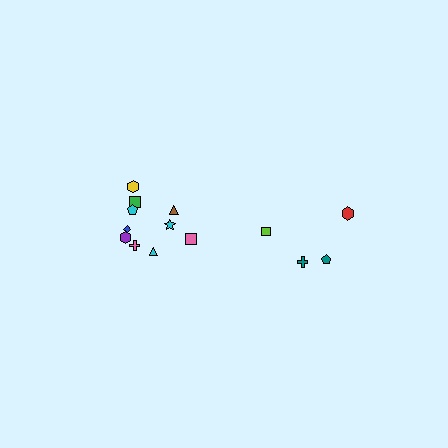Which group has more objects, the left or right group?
The left group.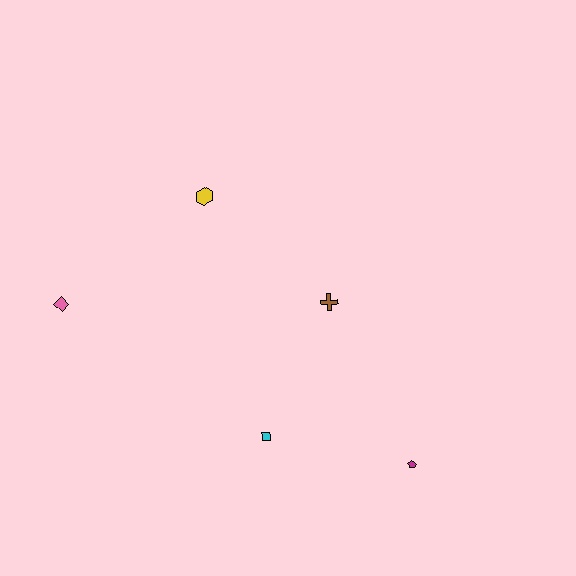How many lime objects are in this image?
There are no lime objects.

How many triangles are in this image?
There are no triangles.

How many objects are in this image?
There are 5 objects.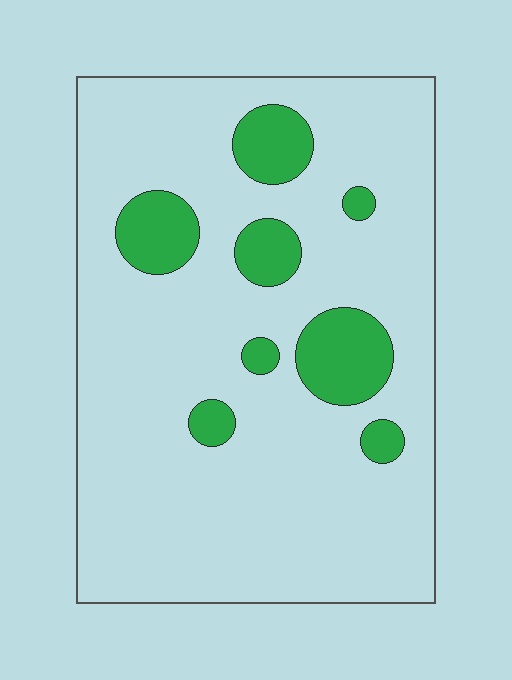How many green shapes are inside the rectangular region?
8.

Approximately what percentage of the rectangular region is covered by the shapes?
Approximately 15%.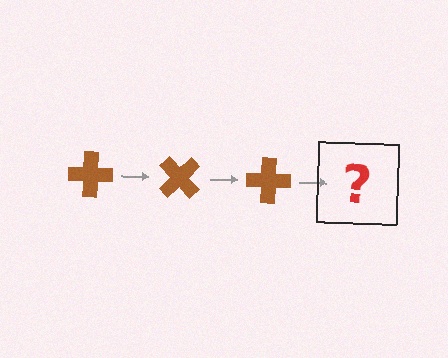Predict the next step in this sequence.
The next step is a brown cross rotated 135 degrees.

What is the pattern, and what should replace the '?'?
The pattern is that the cross rotates 45 degrees each step. The '?' should be a brown cross rotated 135 degrees.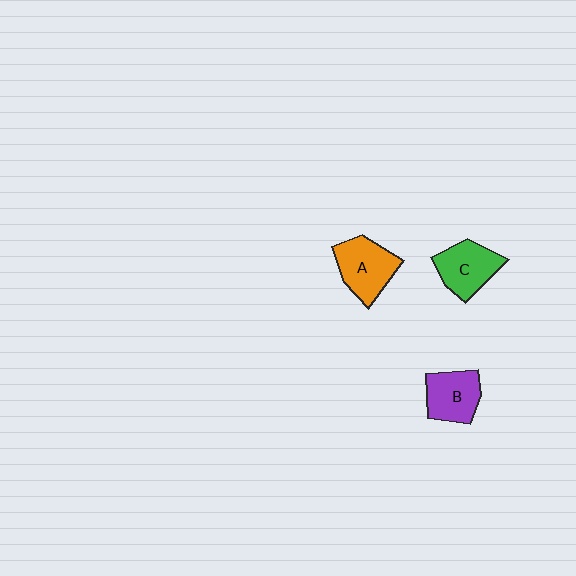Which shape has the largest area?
Shape A (orange).